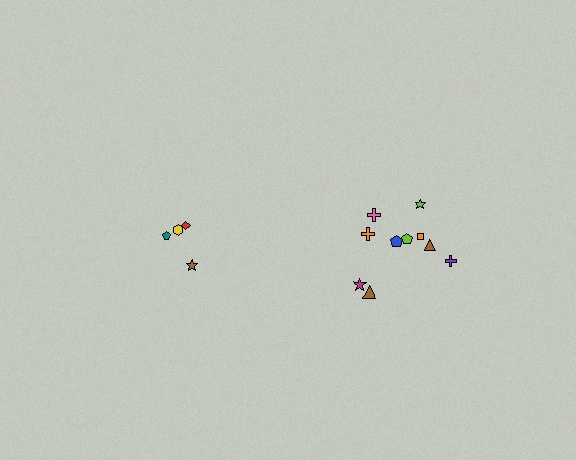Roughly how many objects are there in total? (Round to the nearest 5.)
Roughly 15 objects in total.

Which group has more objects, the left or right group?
The right group.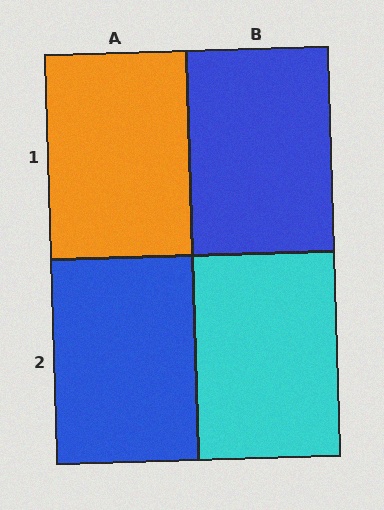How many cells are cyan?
1 cell is cyan.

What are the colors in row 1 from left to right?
Orange, blue.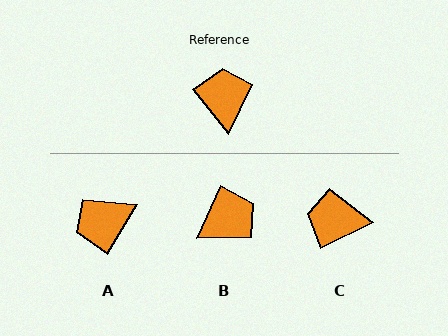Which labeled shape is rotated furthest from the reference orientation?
A, about 110 degrees away.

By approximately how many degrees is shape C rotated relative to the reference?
Approximately 78 degrees counter-clockwise.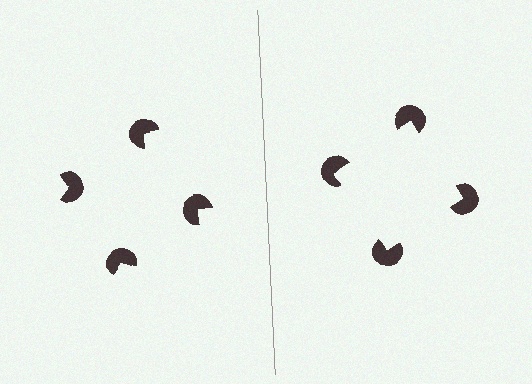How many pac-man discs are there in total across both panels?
8 — 4 on each side.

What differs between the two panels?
The pac-man discs are positioned identically on both sides; only the wedge orientations differ. On the right they align to a square; on the left they are misaligned.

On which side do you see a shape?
An illusory square appears on the right side. On the left side the wedge cuts are rotated, so no coherent shape forms.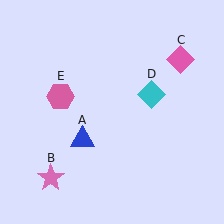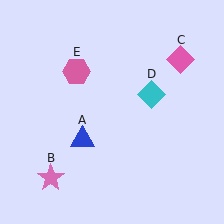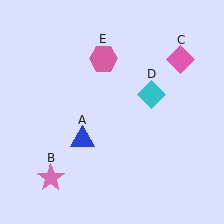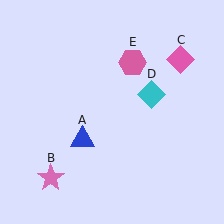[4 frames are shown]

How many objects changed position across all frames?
1 object changed position: pink hexagon (object E).